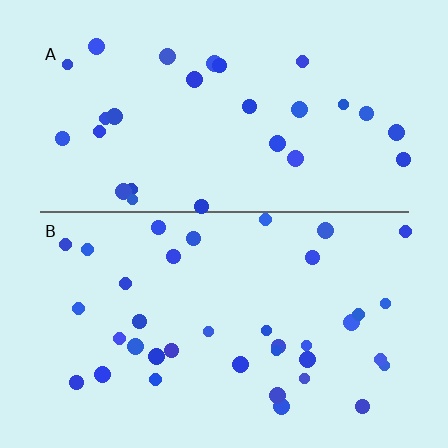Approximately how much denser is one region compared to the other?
Approximately 1.3× — region B over region A.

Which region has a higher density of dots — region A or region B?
B (the bottom).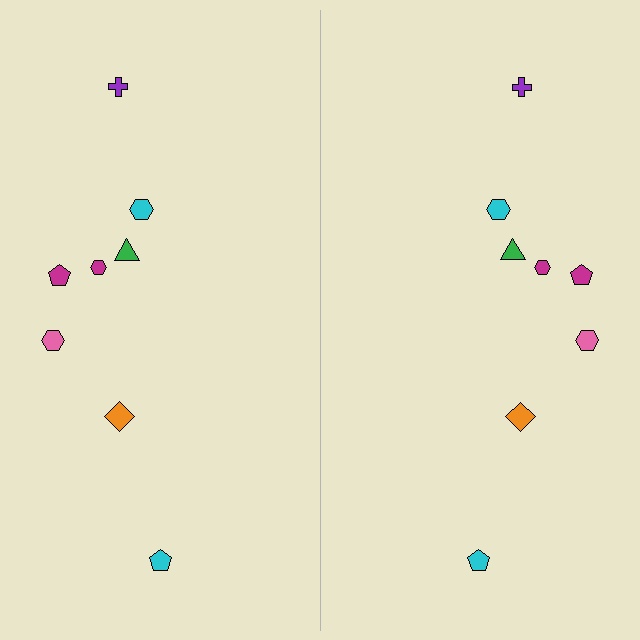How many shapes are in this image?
There are 16 shapes in this image.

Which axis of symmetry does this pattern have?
The pattern has a vertical axis of symmetry running through the center of the image.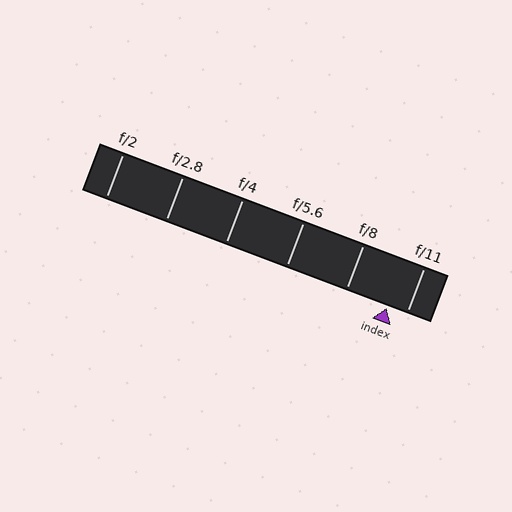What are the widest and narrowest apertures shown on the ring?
The widest aperture shown is f/2 and the narrowest is f/11.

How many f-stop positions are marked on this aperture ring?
There are 6 f-stop positions marked.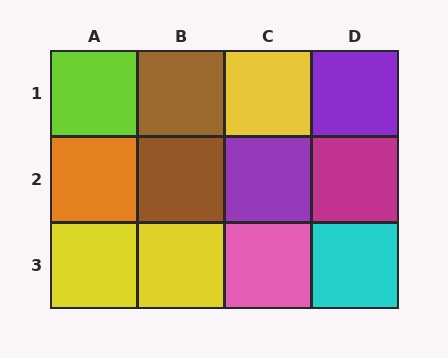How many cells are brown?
2 cells are brown.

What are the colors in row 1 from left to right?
Lime, brown, yellow, purple.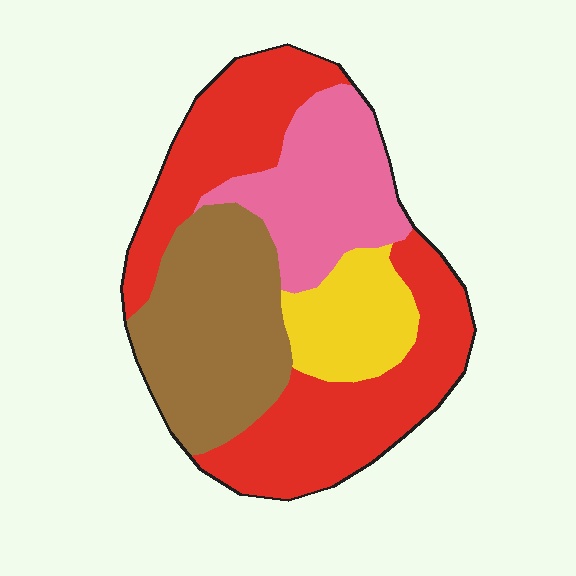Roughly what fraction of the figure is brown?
Brown takes up about one quarter (1/4) of the figure.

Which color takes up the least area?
Yellow, at roughly 10%.